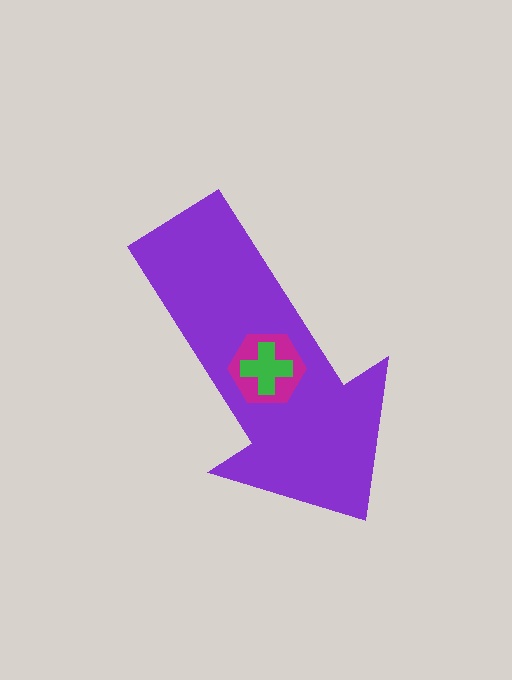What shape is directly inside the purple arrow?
The magenta hexagon.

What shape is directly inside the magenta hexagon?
The green cross.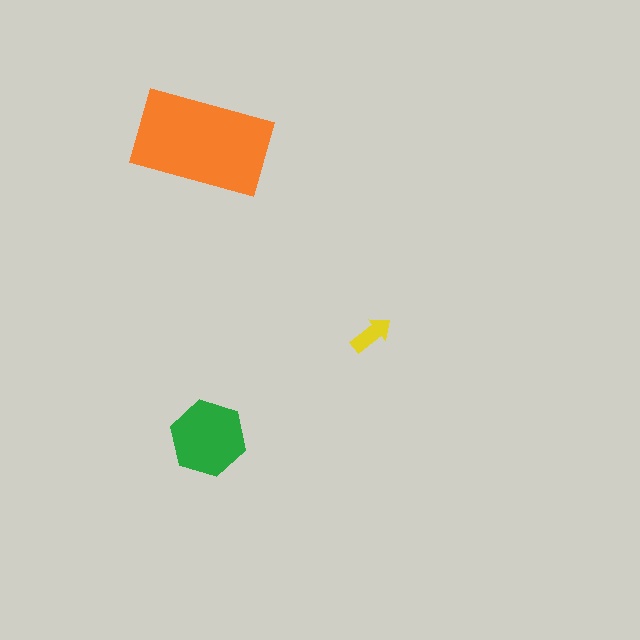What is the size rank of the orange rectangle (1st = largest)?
1st.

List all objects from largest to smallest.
The orange rectangle, the green hexagon, the yellow arrow.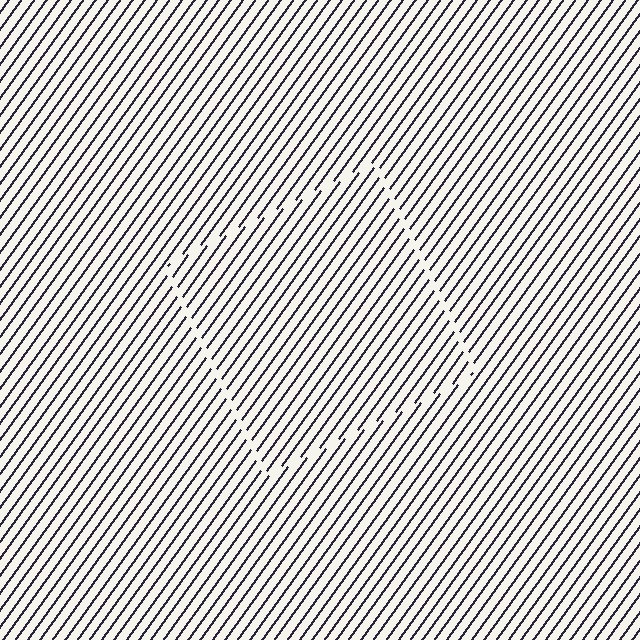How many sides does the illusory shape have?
4 sides — the line-ends trace a square.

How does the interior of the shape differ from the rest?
The interior of the shape contains the same grating, shifted by half a period — the contour is defined by the phase discontinuity where line-ends from the inner and outer gratings abut.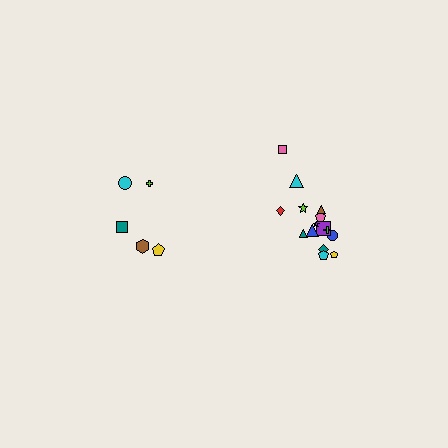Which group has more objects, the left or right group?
The right group.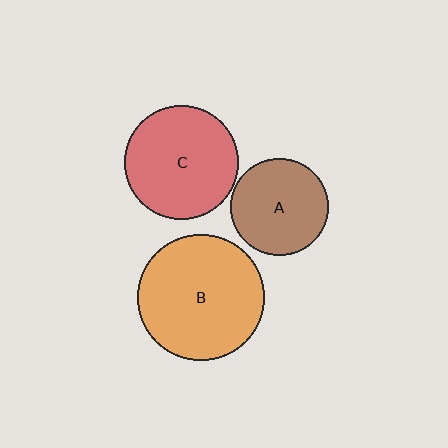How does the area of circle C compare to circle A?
Approximately 1.4 times.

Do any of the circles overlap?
No, none of the circles overlap.